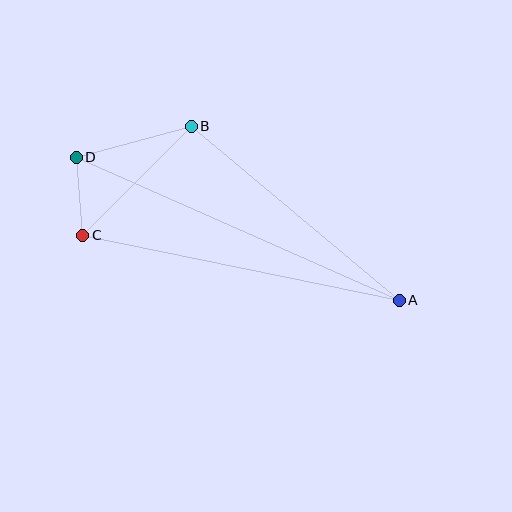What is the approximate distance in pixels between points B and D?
The distance between B and D is approximately 119 pixels.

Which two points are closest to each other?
Points C and D are closest to each other.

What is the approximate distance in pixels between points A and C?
The distance between A and C is approximately 323 pixels.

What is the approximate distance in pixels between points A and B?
The distance between A and B is approximately 271 pixels.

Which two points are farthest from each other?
Points A and D are farthest from each other.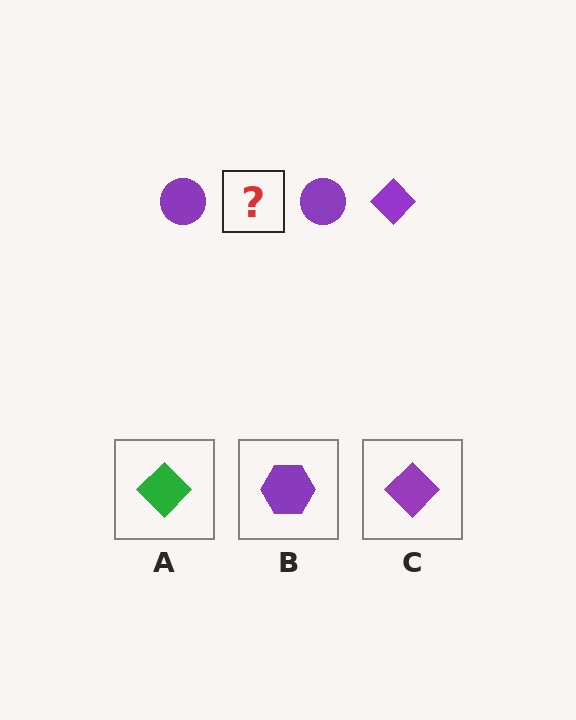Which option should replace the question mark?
Option C.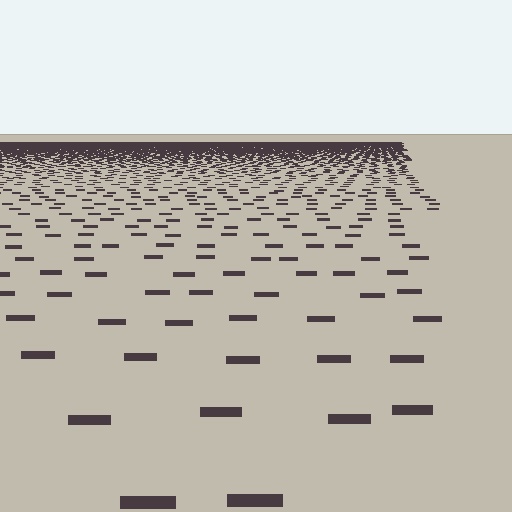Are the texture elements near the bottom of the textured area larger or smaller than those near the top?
Larger. Near the bottom, elements are closer to the viewer and appear at a bigger on-screen size.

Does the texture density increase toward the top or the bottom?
Density increases toward the top.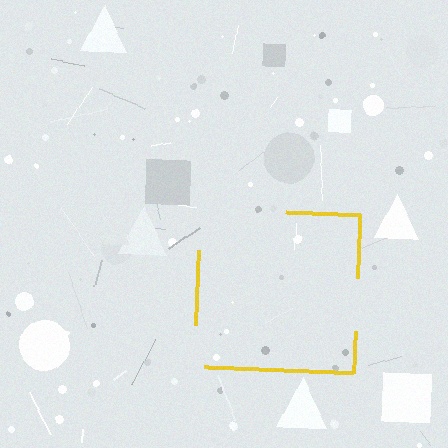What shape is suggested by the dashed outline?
The dashed outline suggests a square.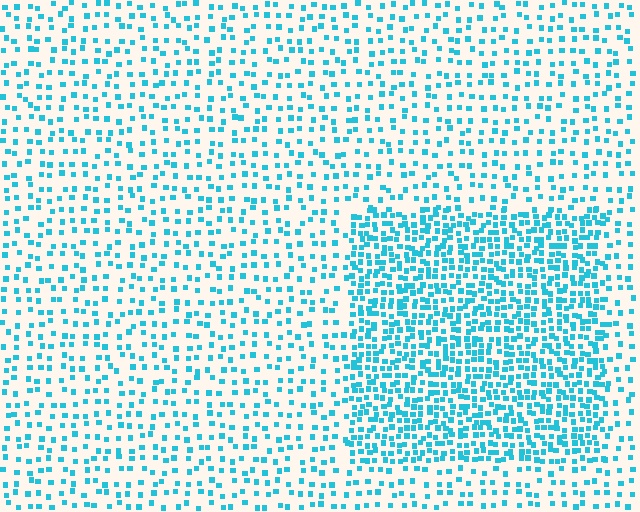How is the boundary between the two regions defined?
The boundary is defined by a change in element density (approximately 2.2x ratio). All elements are the same color, size, and shape.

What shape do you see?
I see a rectangle.